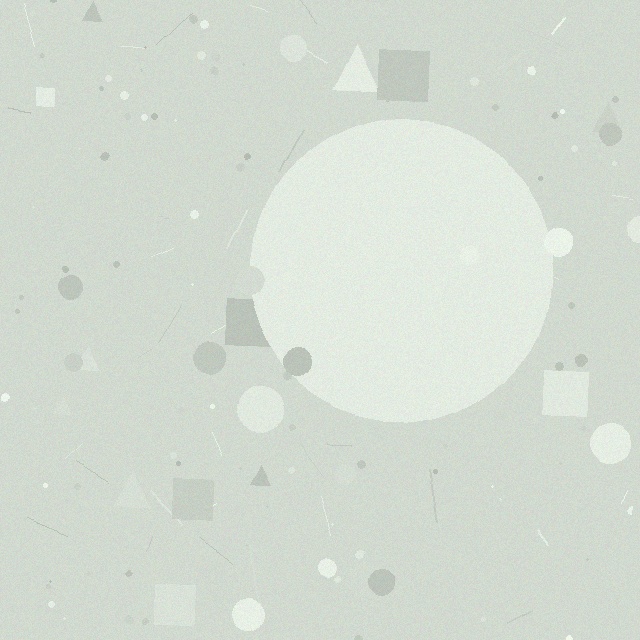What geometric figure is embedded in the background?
A circle is embedded in the background.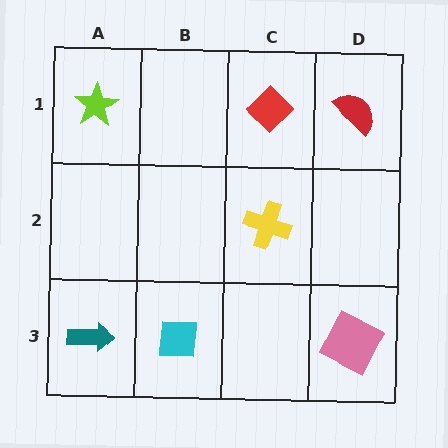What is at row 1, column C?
A red diamond.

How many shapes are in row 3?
3 shapes.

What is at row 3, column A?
A teal arrow.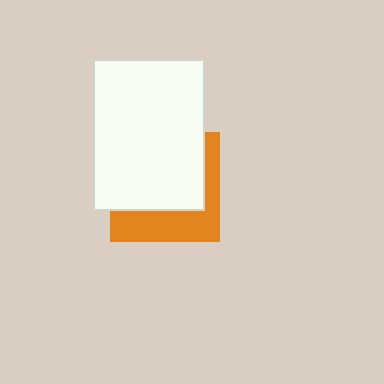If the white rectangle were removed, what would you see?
You would see the complete orange square.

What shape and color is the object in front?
The object in front is a white rectangle.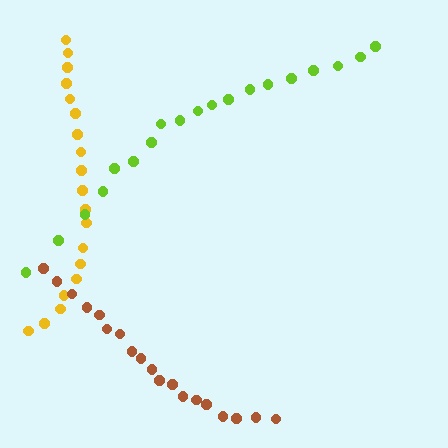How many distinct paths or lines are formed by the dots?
There are 3 distinct paths.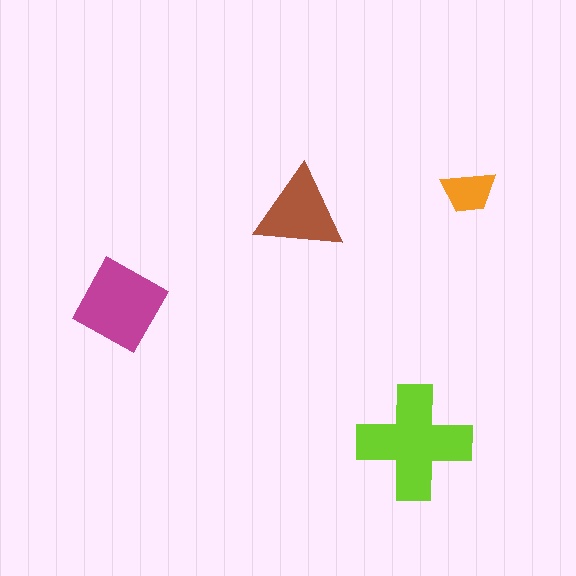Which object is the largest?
The lime cross.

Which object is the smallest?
The orange trapezoid.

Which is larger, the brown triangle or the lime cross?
The lime cross.